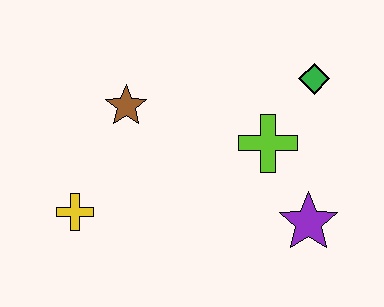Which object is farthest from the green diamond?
The yellow cross is farthest from the green diamond.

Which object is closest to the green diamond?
The lime cross is closest to the green diamond.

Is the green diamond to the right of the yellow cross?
Yes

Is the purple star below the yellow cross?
Yes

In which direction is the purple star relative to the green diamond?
The purple star is below the green diamond.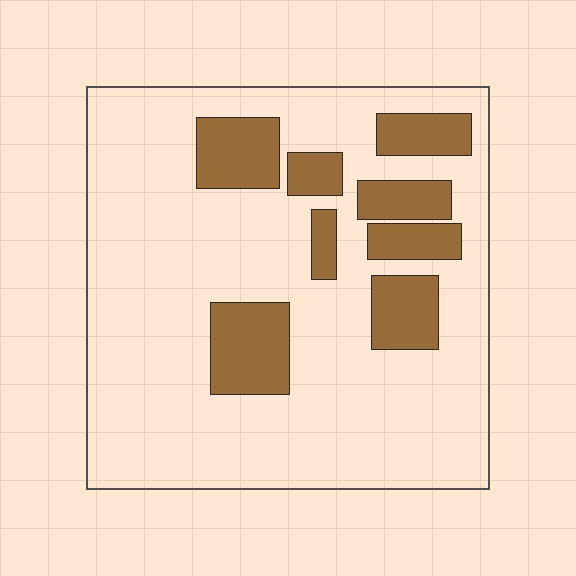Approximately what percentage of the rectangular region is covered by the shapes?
Approximately 20%.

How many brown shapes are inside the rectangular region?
8.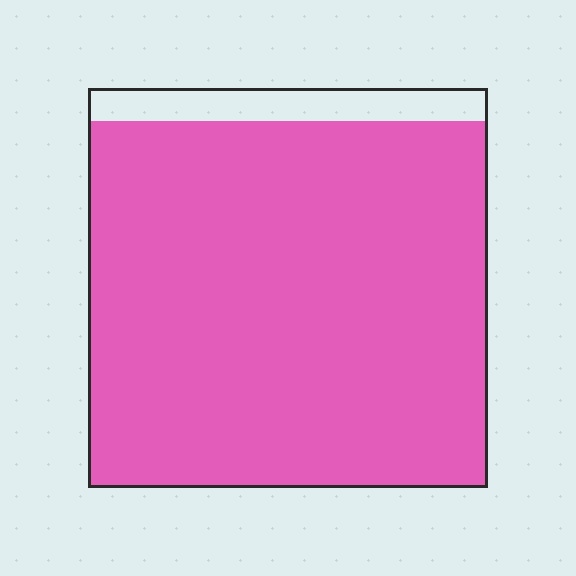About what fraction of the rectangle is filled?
About nine tenths (9/10).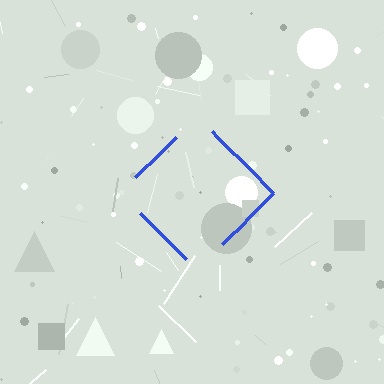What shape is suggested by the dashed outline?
The dashed outline suggests a diamond.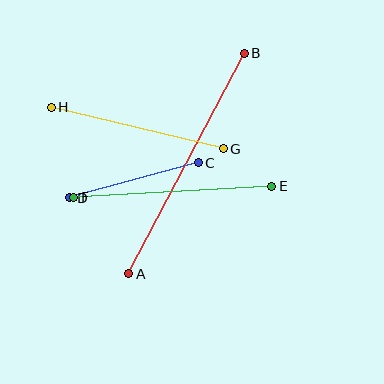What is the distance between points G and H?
The distance is approximately 177 pixels.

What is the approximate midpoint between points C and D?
The midpoint is at approximately (134, 180) pixels.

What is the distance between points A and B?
The distance is approximately 249 pixels.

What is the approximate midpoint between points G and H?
The midpoint is at approximately (137, 128) pixels.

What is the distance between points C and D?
The distance is approximately 133 pixels.